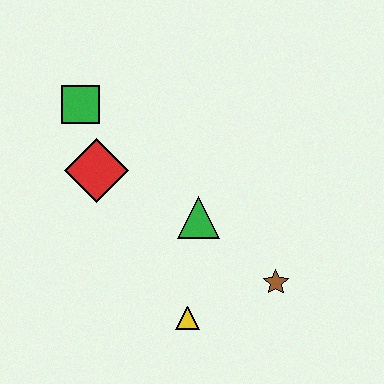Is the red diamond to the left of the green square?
No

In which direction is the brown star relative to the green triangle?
The brown star is to the right of the green triangle.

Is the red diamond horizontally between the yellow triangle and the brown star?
No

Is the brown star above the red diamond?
No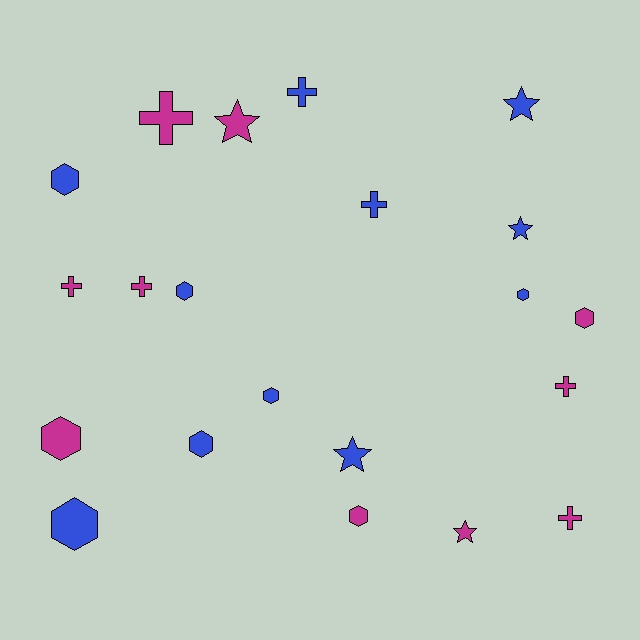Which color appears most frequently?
Blue, with 11 objects.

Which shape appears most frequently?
Hexagon, with 9 objects.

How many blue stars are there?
There are 3 blue stars.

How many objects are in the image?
There are 21 objects.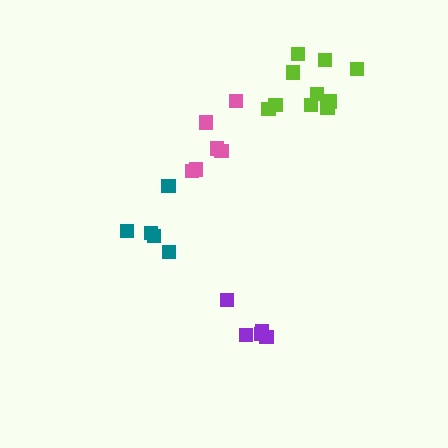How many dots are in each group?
Group 1: 6 dots, Group 2: 5 dots, Group 3: 5 dots, Group 4: 10 dots (26 total).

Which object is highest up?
The lime cluster is topmost.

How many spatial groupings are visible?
There are 4 spatial groupings.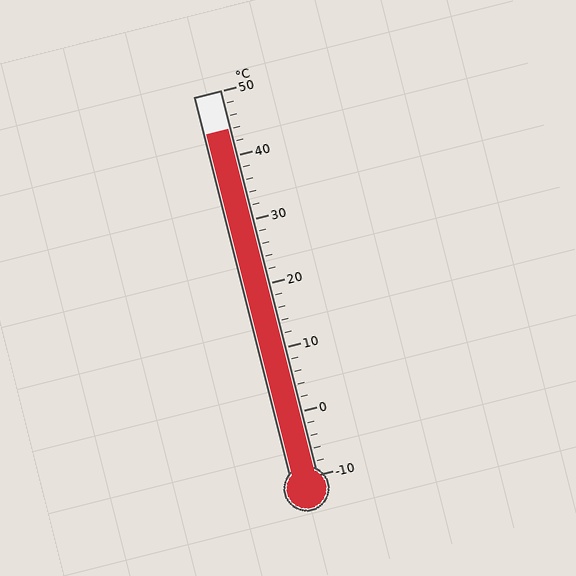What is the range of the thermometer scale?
The thermometer scale ranges from -10°C to 50°C.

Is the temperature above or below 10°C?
The temperature is above 10°C.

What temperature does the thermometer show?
The thermometer shows approximately 44°C.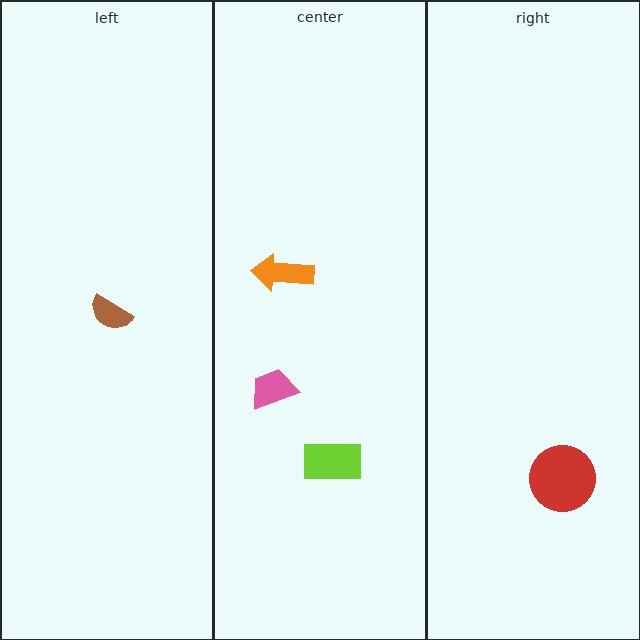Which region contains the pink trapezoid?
The center region.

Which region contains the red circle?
The right region.